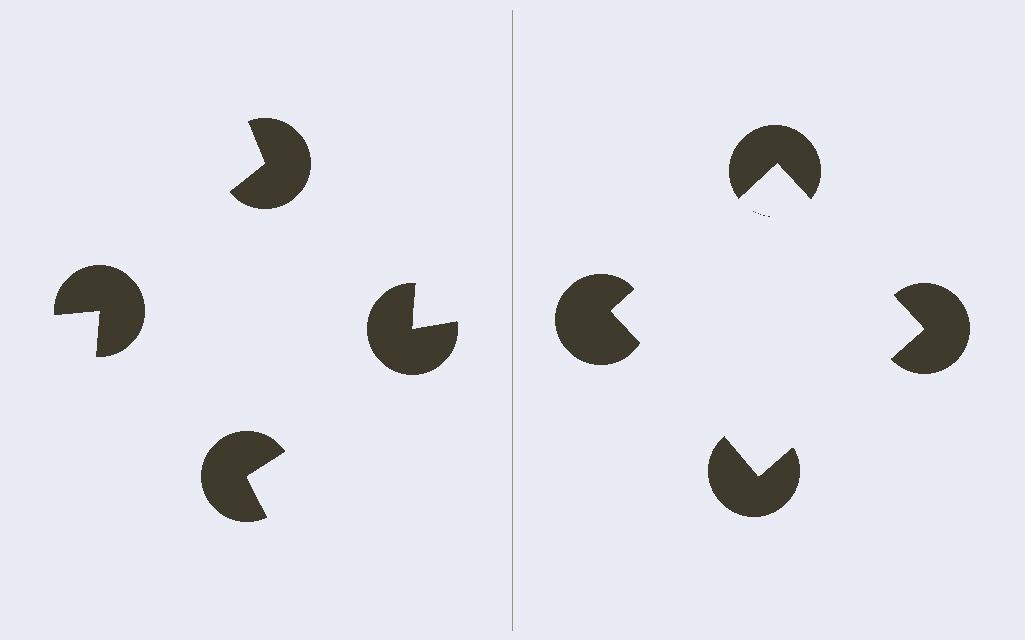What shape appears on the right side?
An illusory square.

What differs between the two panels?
The pac-man discs are positioned identically on both sides; only the wedge orientations differ. On the right they align to a square; on the left they are misaligned.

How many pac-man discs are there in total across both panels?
8 — 4 on each side.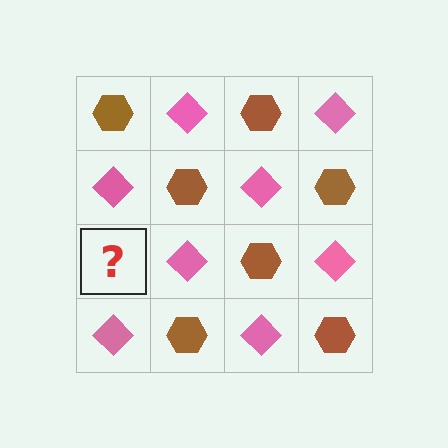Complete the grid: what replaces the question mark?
The question mark should be replaced with a brown hexagon.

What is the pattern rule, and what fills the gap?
The rule is that it alternates brown hexagon and pink diamond in a checkerboard pattern. The gap should be filled with a brown hexagon.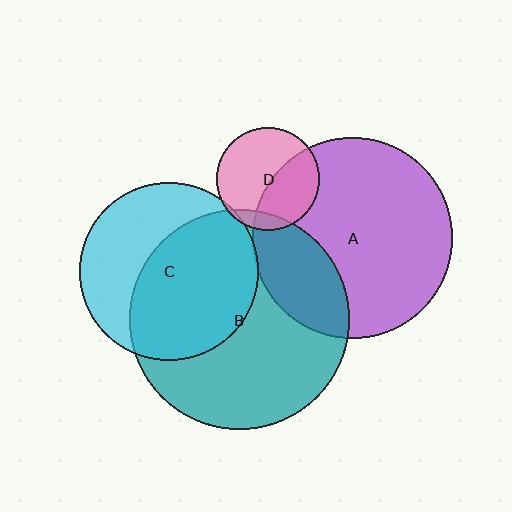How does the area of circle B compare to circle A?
Approximately 1.2 times.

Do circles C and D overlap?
Yes.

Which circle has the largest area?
Circle B (teal).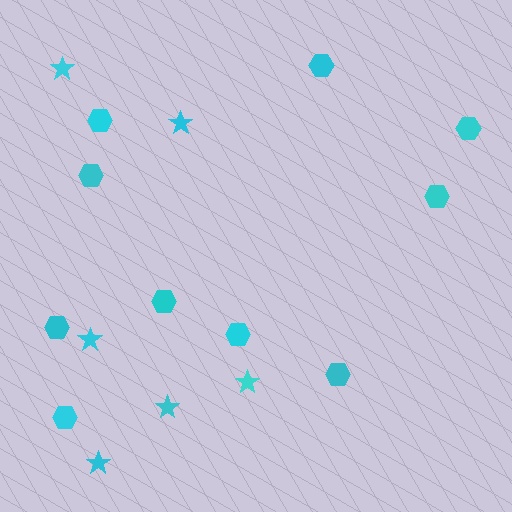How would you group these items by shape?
There are 2 groups: one group of hexagons (10) and one group of stars (6).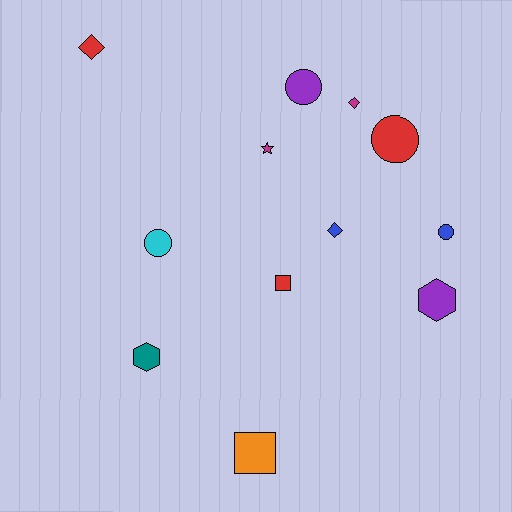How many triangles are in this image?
There are no triangles.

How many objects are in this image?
There are 12 objects.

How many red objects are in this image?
There are 3 red objects.